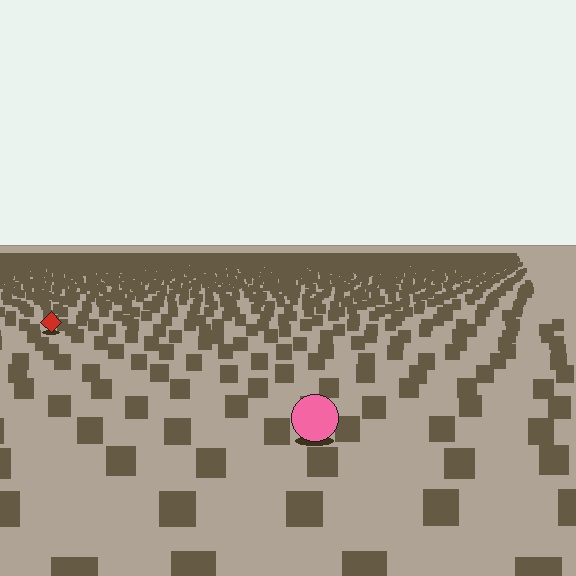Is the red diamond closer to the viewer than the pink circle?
No. The pink circle is closer — you can tell from the texture gradient: the ground texture is coarser near it.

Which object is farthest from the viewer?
The red diamond is farthest from the viewer. It appears smaller and the ground texture around it is denser.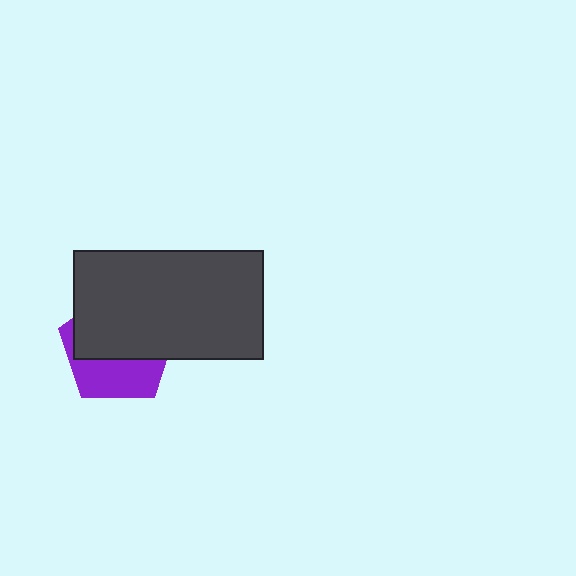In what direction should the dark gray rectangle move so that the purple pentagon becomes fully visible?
The dark gray rectangle should move up. That is the shortest direction to clear the overlap and leave the purple pentagon fully visible.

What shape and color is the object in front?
The object in front is a dark gray rectangle.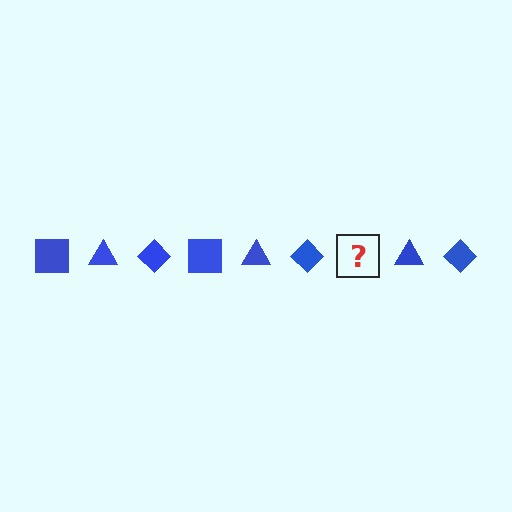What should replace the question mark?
The question mark should be replaced with a blue square.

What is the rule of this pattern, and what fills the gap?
The rule is that the pattern cycles through square, triangle, diamond shapes in blue. The gap should be filled with a blue square.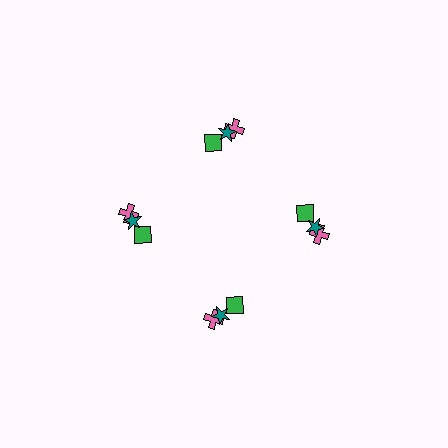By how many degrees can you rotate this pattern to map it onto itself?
The pattern maps onto itself every 90 degrees of rotation.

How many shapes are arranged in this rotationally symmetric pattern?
There are 12 shapes, arranged in 4 groups of 3.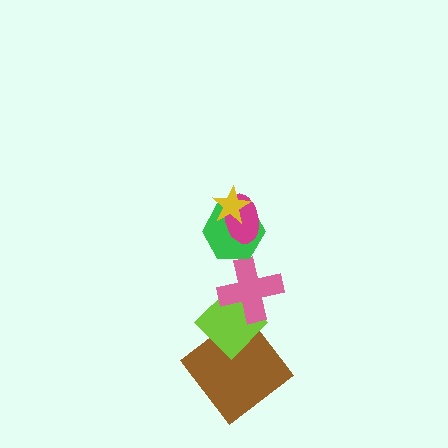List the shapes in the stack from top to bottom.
From top to bottom: the yellow star, the magenta ellipse, the green hexagon, the pink cross, the lime diamond, the brown diamond.